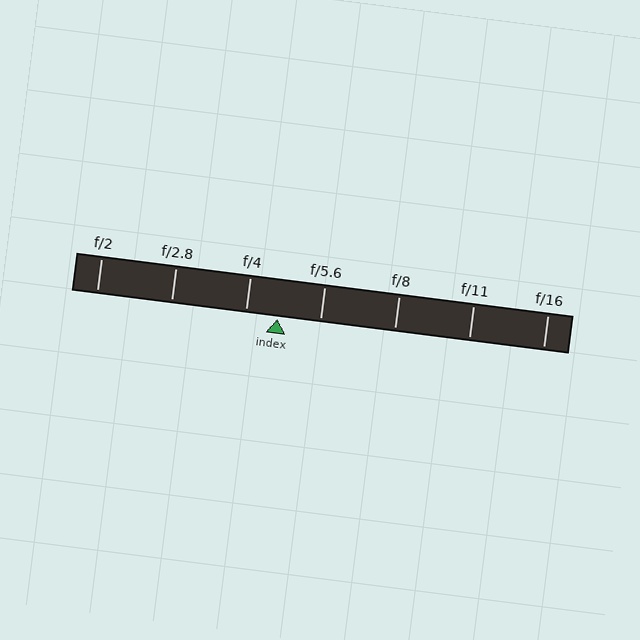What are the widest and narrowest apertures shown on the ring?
The widest aperture shown is f/2 and the narrowest is f/16.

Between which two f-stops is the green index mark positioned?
The index mark is between f/4 and f/5.6.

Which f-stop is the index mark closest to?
The index mark is closest to f/4.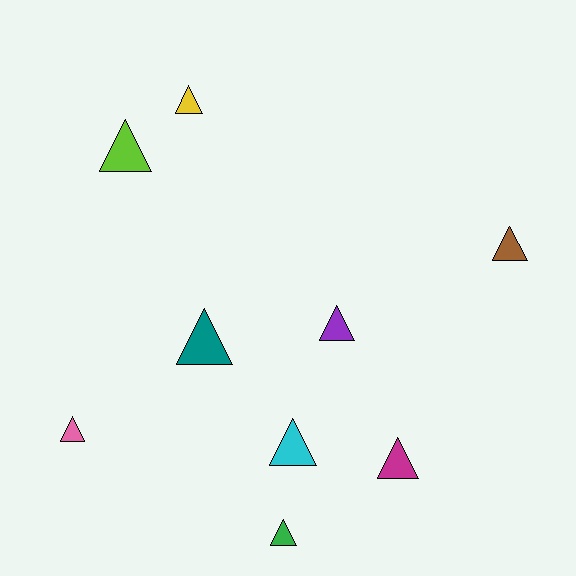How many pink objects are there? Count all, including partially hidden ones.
There is 1 pink object.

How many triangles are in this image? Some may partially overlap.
There are 9 triangles.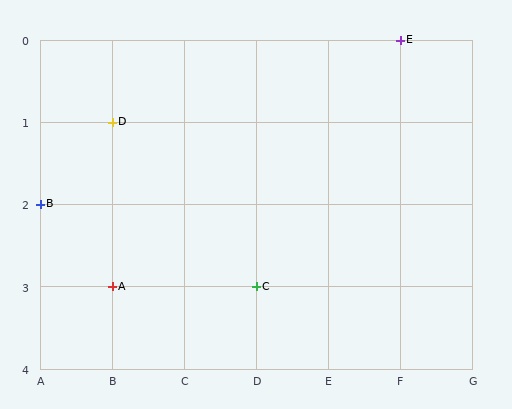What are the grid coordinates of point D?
Point D is at grid coordinates (B, 1).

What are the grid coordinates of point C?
Point C is at grid coordinates (D, 3).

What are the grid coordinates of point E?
Point E is at grid coordinates (F, 0).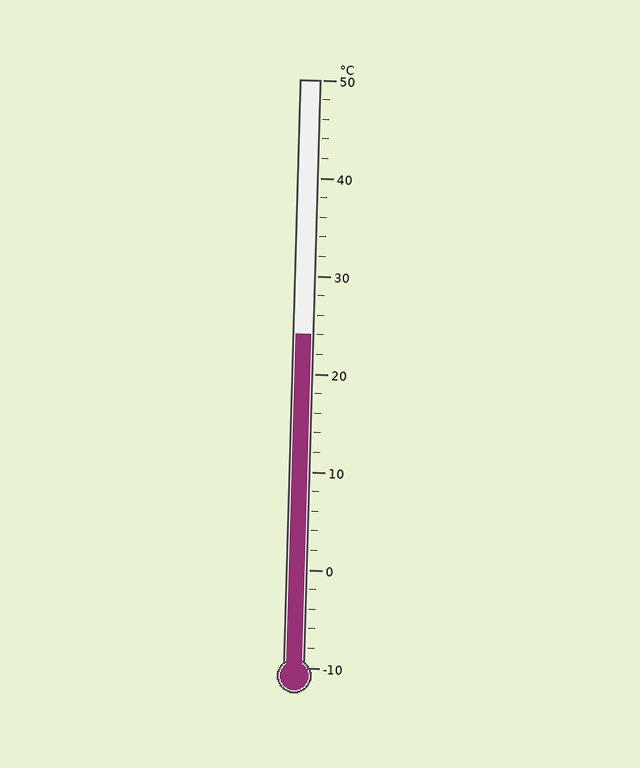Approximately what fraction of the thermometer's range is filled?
The thermometer is filled to approximately 55% of its range.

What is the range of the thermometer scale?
The thermometer scale ranges from -10°C to 50°C.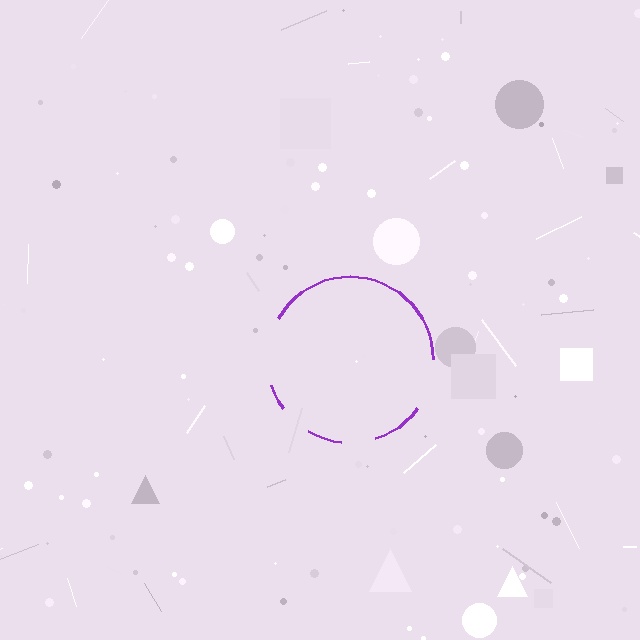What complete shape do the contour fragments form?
The contour fragments form a circle.